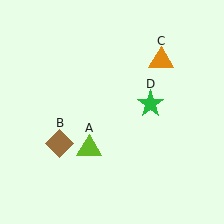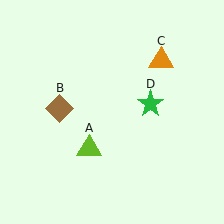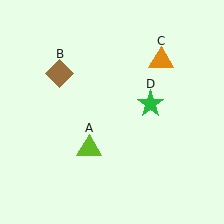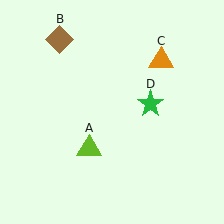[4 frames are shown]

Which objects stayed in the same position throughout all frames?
Lime triangle (object A) and orange triangle (object C) and green star (object D) remained stationary.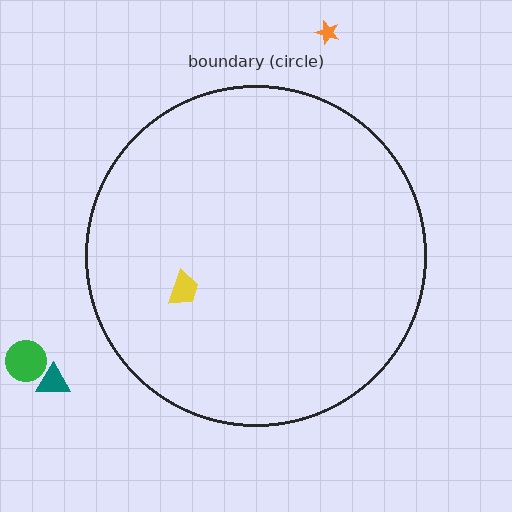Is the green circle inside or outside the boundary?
Outside.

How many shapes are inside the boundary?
1 inside, 3 outside.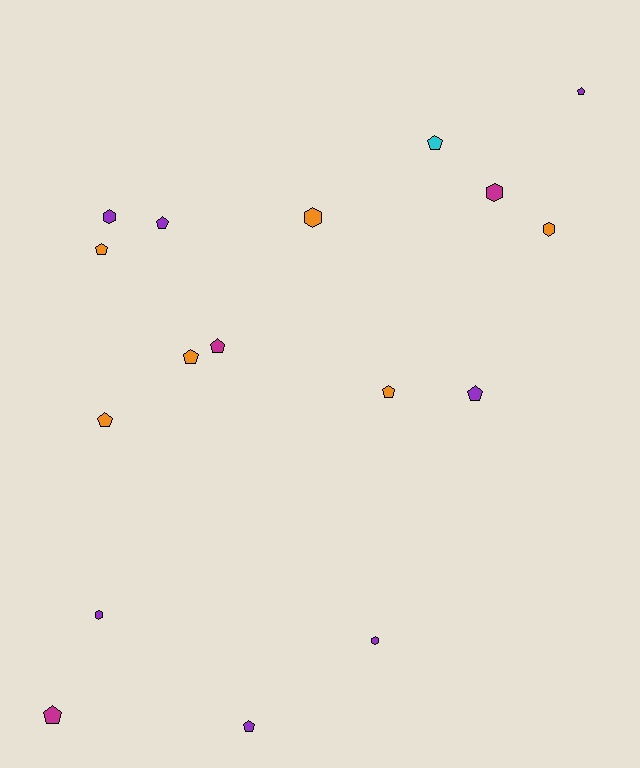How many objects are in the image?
There are 17 objects.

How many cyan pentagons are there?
There is 1 cyan pentagon.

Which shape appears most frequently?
Pentagon, with 11 objects.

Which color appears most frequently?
Purple, with 7 objects.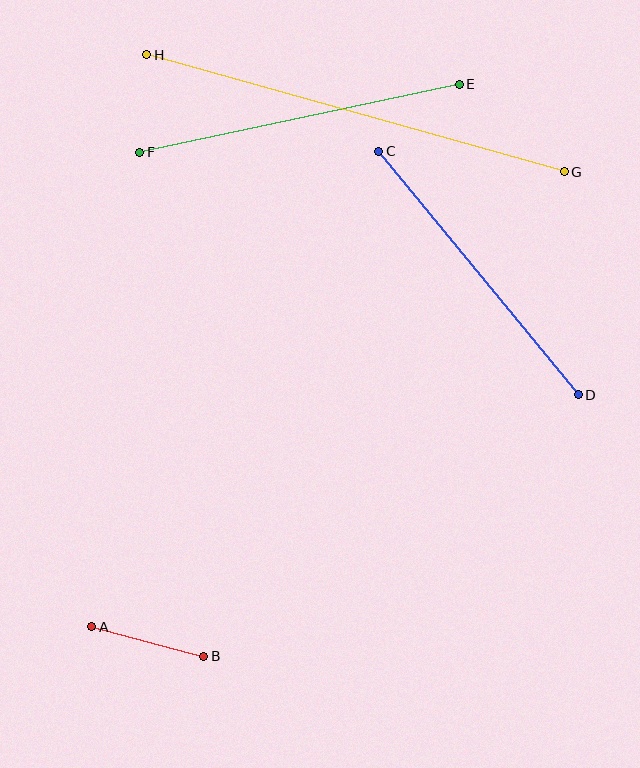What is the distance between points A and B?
The distance is approximately 116 pixels.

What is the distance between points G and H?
The distance is approximately 433 pixels.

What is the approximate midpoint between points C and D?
The midpoint is at approximately (478, 273) pixels.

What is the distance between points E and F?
The distance is approximately 327 pixels.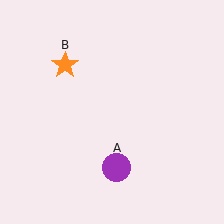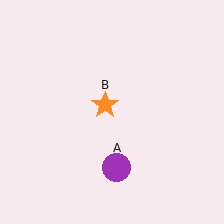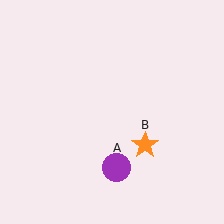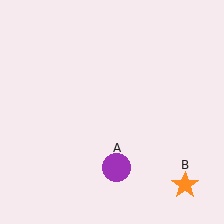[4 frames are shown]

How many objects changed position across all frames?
1 object changed position: orange star (object B).